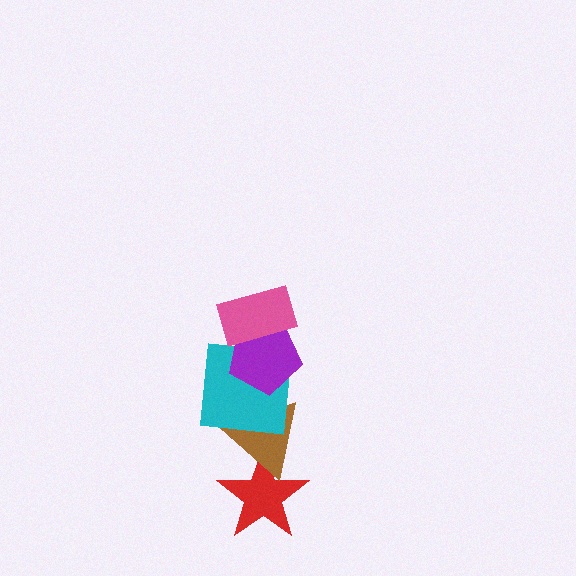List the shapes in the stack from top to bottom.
From top to bottom: the pink rectangle, the purple pentagon, the cyan square, the brown triangle, the red star.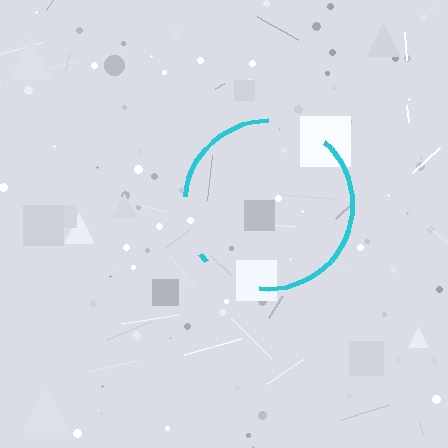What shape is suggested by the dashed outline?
The dashed outline suggests a circle.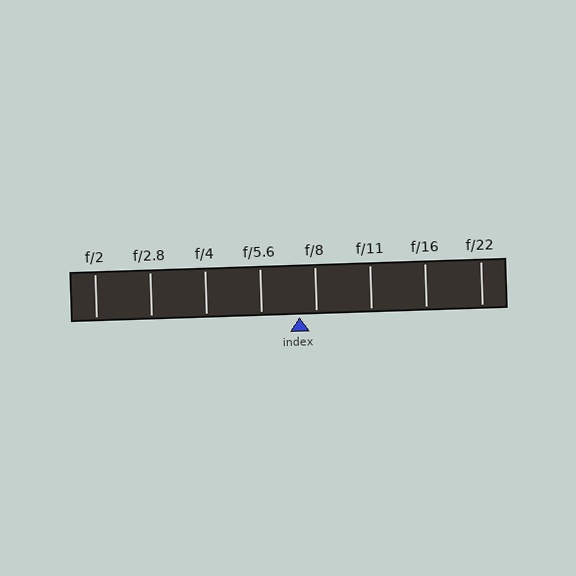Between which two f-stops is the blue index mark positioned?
The index mark is between f/5.6 and f/8.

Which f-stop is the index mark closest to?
The index mark is closest to f/8.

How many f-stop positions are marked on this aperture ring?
There are 8 f-stop positions marked.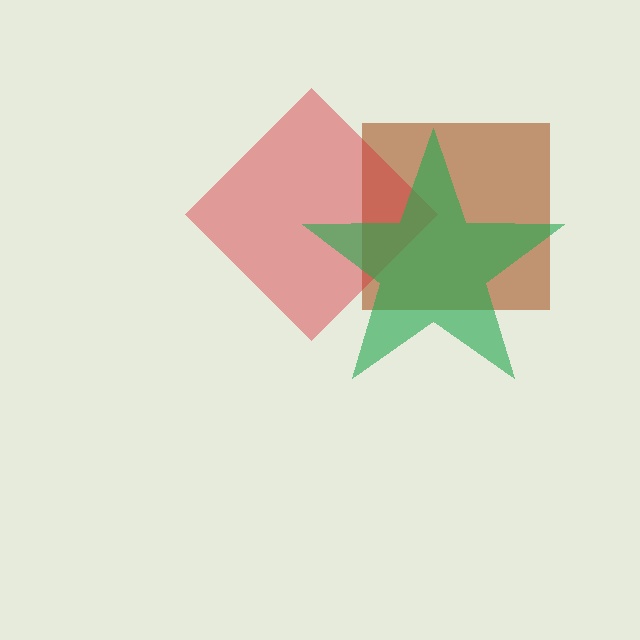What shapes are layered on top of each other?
The layered shapes are: a brown square, a red diamond, a green star.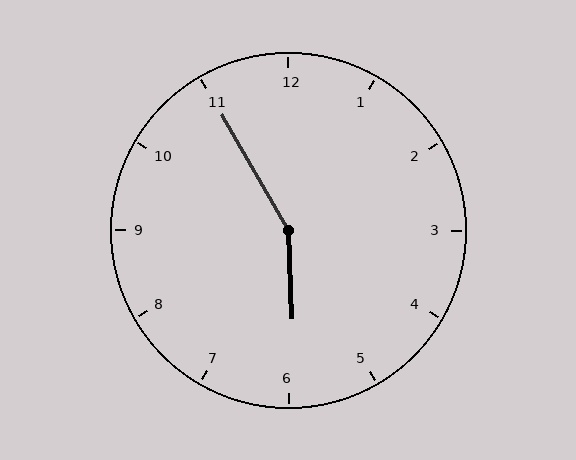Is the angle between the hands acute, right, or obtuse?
It is obtuse.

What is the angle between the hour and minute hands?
Approximately 152 degrees.